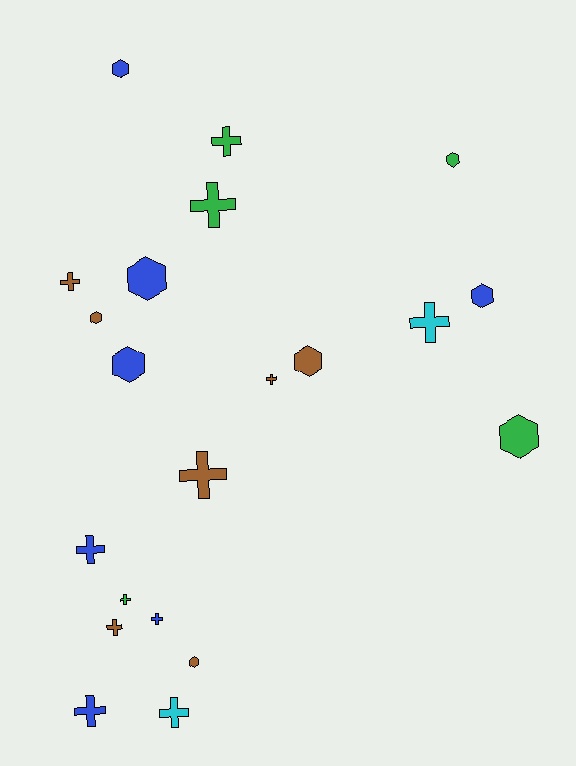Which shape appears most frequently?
Cross, with 12 objects.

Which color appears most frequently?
Brown, with 7 objects.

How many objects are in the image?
There are 21 objects.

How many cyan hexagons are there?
There are no cyan hexagons.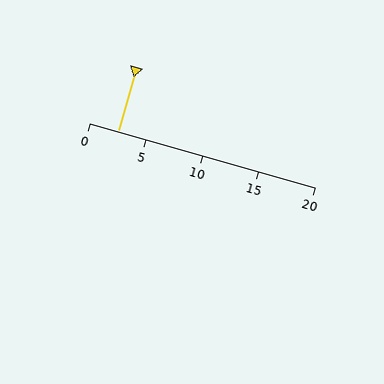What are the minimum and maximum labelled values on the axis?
The axis runs from 0 to 20.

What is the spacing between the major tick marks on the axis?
The major ticks are spaced 5 apart.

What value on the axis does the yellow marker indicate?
The marker indicates approximately 2.5.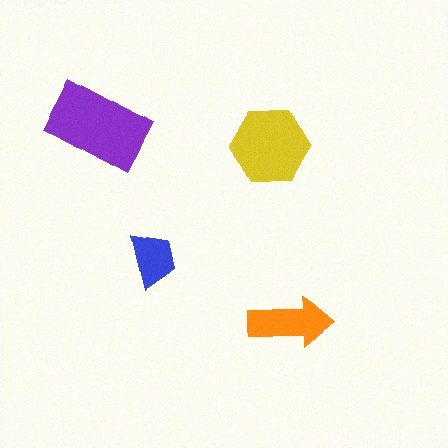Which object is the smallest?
The blue trapezoid.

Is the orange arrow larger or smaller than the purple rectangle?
Smaller.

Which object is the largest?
The purple rectangle.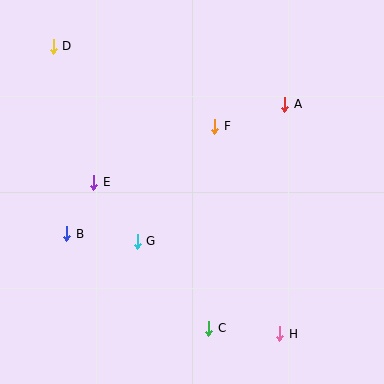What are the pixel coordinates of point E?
Point E is at (94, 182).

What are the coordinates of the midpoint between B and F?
The midpoint between B and F is at (141, 180).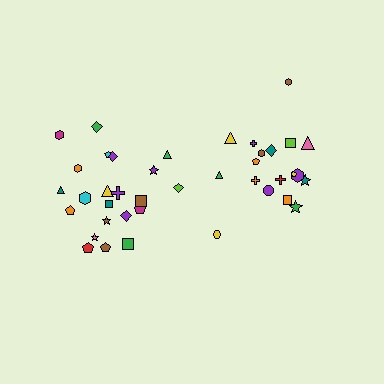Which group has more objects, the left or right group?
The left group.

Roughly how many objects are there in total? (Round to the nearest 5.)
Roughly 40 objects in total.